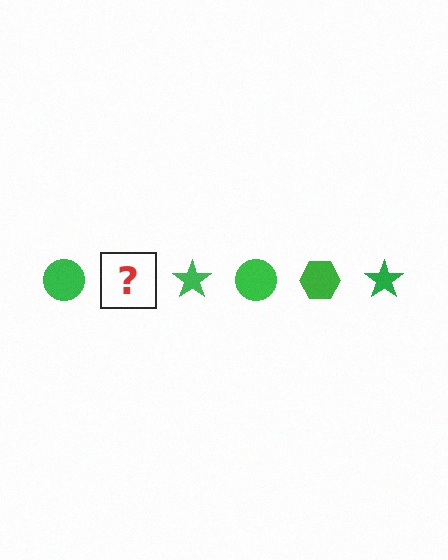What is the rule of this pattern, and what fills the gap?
The rule is that the pattern cycles through circle, hexagon, star shapes in green. The gap should be filled with a green hexagon.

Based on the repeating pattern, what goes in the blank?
The blank should be a green hexagon.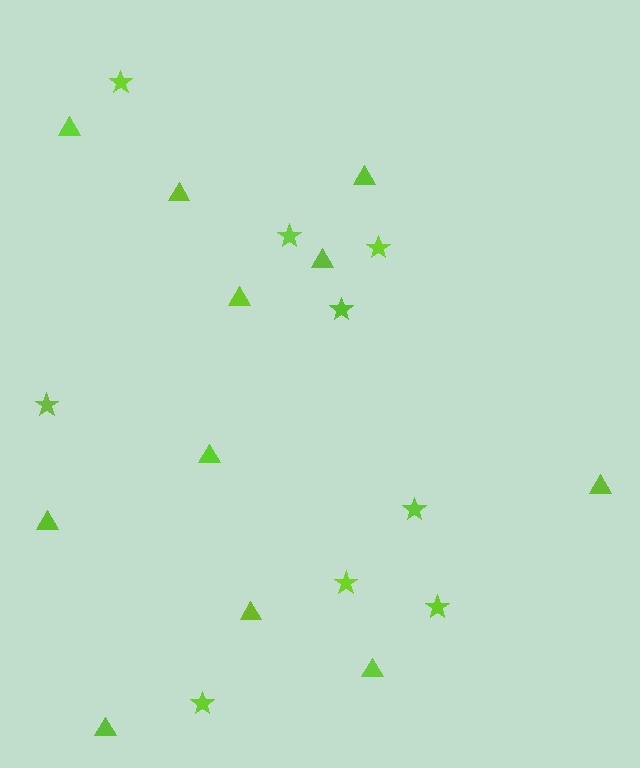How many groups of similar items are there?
There are 2 groups: one group of triangles (11) and one group of stars (9).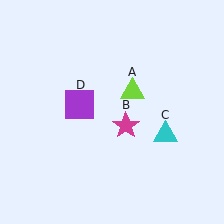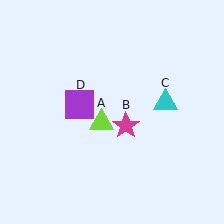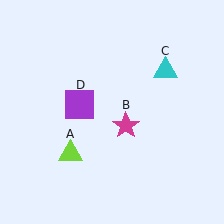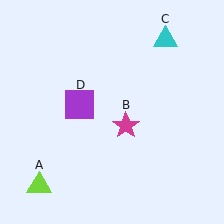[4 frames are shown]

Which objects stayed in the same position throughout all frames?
Magenta star (object B) and purple square (object D) remained stationary.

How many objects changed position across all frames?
2 objects changed position: lime triangle (object A), cyan triangle (object C).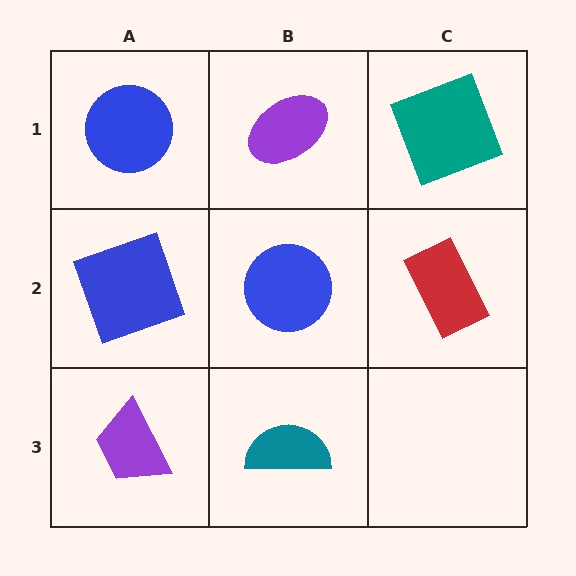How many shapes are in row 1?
3 shapes.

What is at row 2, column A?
A blue square.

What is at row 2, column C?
A red rectangle.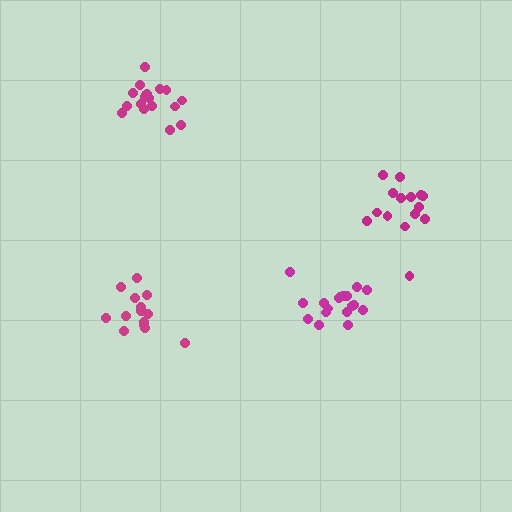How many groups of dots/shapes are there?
There are 4 groups.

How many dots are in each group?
Group 1: 15 dots, Group 2: 14 dots, Group 3: 18 dots, Group 4: 18 dots (65 total).